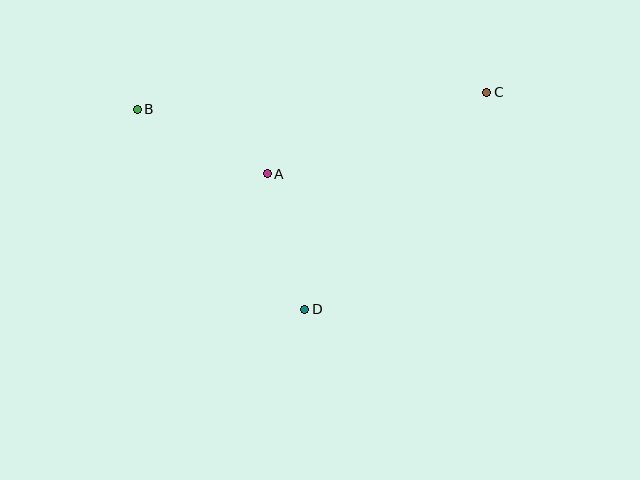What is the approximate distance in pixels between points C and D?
The distance between C and D is approximately 283 pixels.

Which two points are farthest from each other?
Points B and C are farthest from each other.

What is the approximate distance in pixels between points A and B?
The distance between A and B is approximately 145 pixels.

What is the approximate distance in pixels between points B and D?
The distance between B and D is approximately 261 pixels.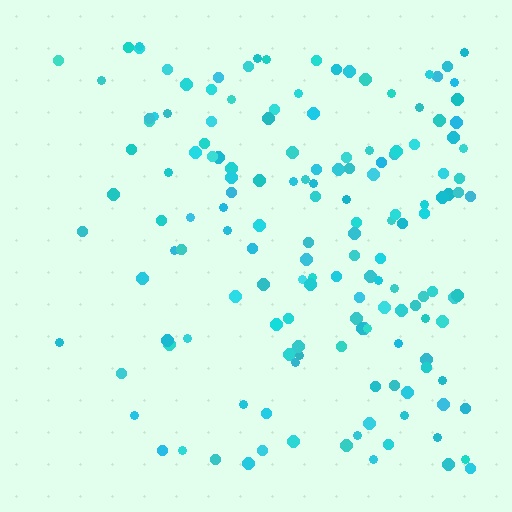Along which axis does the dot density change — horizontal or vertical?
Horizontal.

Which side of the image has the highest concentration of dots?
The right.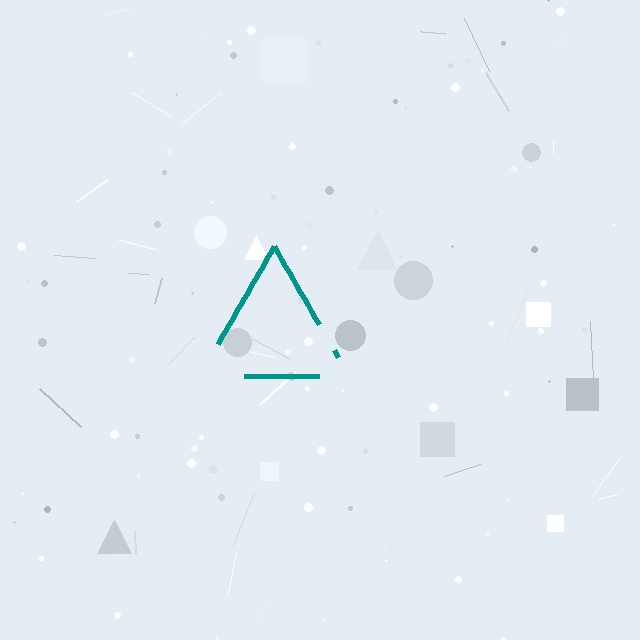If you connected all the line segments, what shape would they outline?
They would outline a triangle.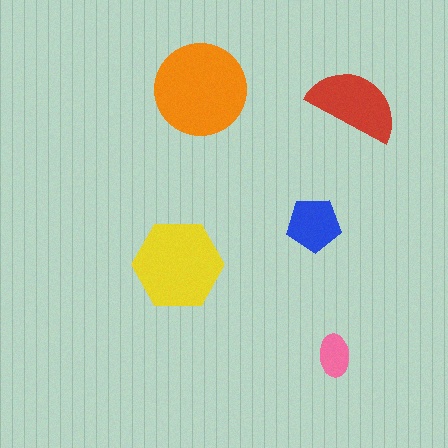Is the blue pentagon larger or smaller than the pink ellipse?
Larger.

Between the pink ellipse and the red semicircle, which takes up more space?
The red semicircle.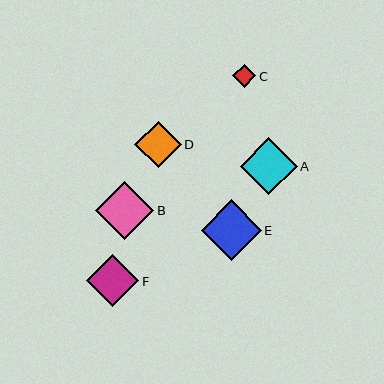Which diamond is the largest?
Diamond E is the largest with a size of approximately 60 pixels.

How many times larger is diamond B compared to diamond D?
Diamond B is approximately 1.3 times the size of diamond D.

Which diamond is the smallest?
Diamond C is the smallest with a size of approximately 23 pixels.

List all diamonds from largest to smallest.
From largest to smallest: E, B, A, F, D, C.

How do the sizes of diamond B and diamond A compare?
Diamond B and diamond A are approximately the same size.